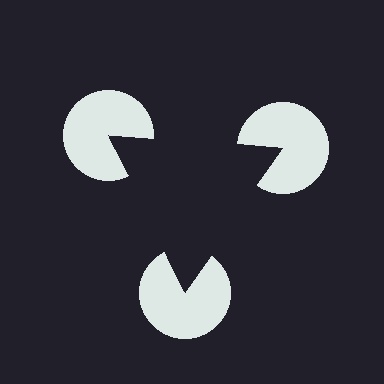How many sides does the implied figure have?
3 sides.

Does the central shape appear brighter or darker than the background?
It typically appears slightly darker than the background, even though no actual brightness change is drawn.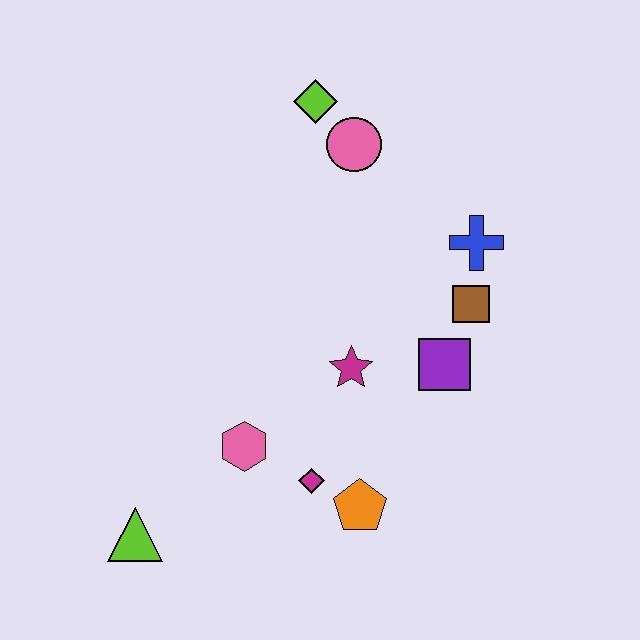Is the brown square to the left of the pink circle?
No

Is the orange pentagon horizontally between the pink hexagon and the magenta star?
No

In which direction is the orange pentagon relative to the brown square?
The orange pentagon is below the brown square.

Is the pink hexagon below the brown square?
Yes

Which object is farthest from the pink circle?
The lime triangle is farthest from the pink circle.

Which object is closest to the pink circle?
The lime diamond is closest to the pink circle.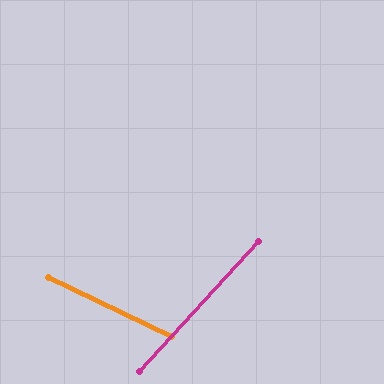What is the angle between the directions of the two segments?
Approximately 73 degrees.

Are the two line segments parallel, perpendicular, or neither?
Neither parallel nor perpendicular — they differ by about 73°.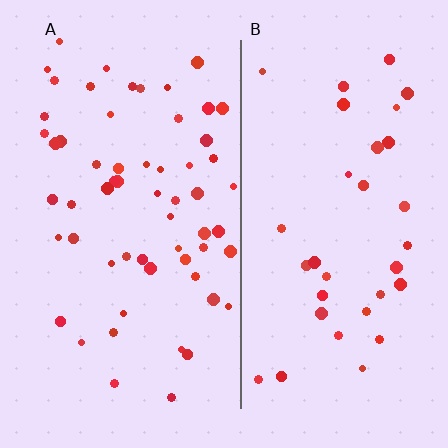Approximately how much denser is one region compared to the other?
Approximately 1.8× — region A over region B.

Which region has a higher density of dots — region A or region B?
A (the left).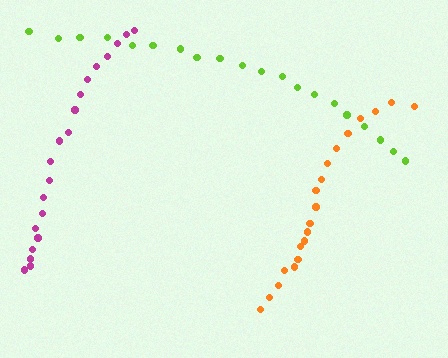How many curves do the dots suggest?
There are 3 distinct paths.